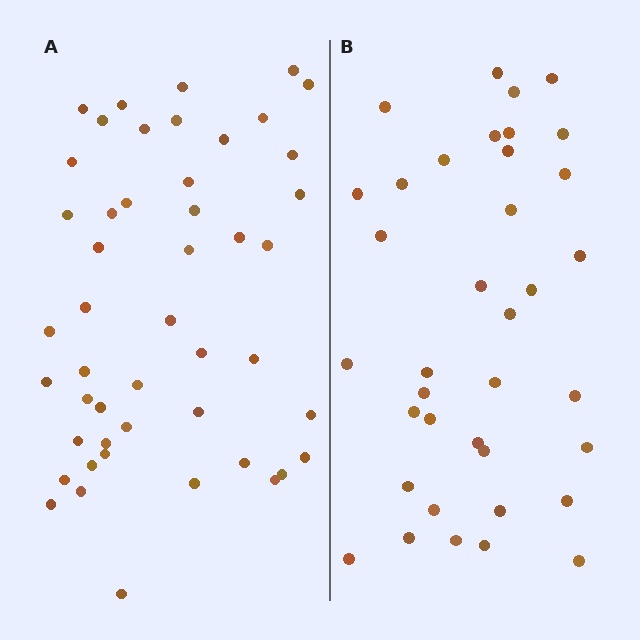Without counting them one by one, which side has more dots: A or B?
Region A (the left region) has more dots.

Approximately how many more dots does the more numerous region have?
Region A has roughly 12 or so more dots than region B.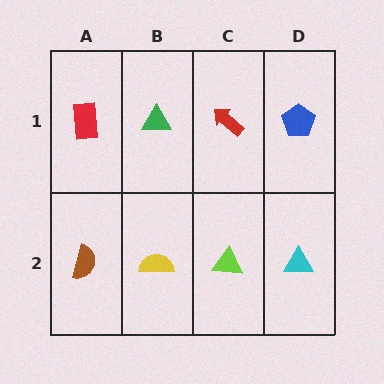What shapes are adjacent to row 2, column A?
A red rectangle (row 1, column A), a yellow semicircle (row 2, column B).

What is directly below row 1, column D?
A cyan triangle.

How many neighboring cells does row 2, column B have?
3.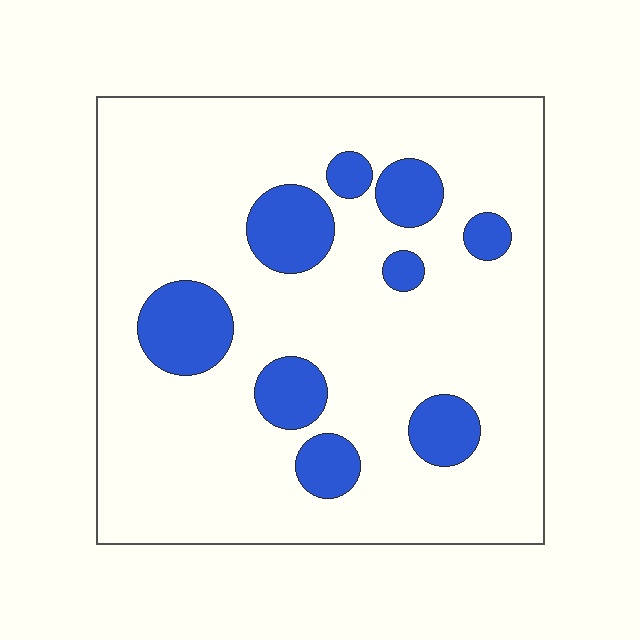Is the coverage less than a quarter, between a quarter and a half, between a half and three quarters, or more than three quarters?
Less than a quarter.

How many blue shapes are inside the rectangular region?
9.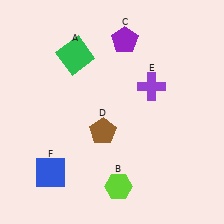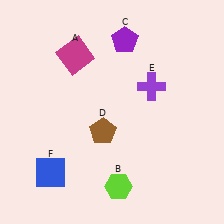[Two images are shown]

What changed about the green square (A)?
In Image 1, A is green. In Image 2, it changed to magenta.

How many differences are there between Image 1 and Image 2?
There is 1 difference between the two images.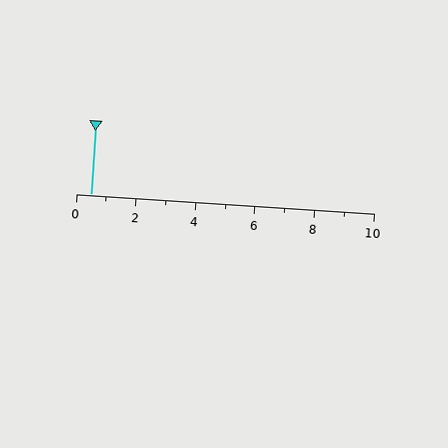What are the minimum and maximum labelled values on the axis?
The axis runs from 0 to 10.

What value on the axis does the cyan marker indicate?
The marker indicates approximately 0.5.